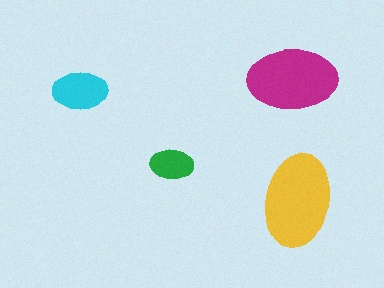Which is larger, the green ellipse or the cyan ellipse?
The cyan one.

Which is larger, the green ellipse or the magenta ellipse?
The magenta one.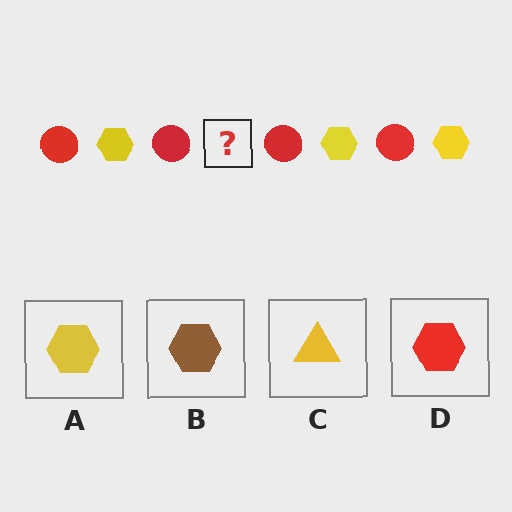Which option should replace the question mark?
Option A.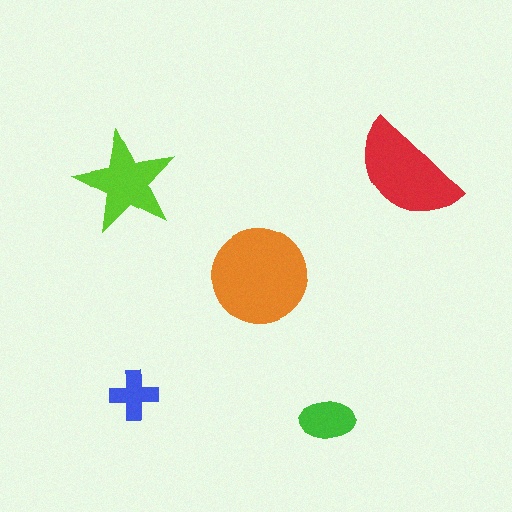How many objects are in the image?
There are 5 objects in the image.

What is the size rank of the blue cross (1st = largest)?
5th.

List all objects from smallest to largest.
The blue cross, the green ellipse, the lime star, the red semicircle, the orange circle.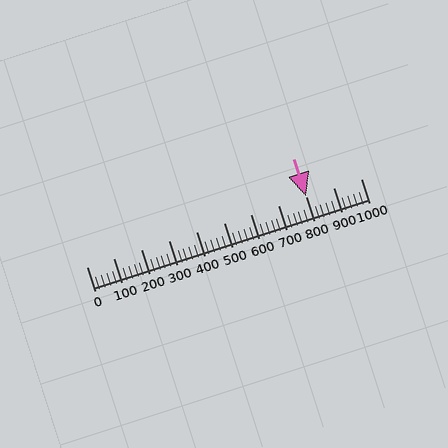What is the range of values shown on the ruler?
The ruler shows values from 0 to 1000.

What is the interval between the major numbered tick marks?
The major tick marks are spaced 100 units apart.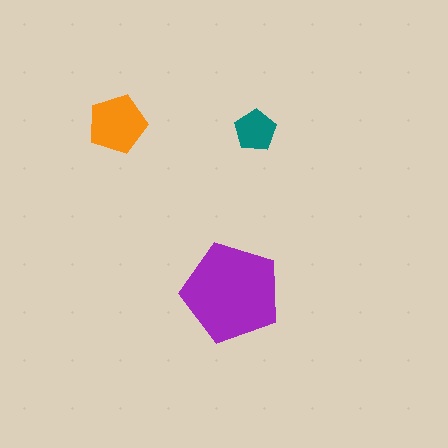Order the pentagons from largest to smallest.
the purple one, the orange one, the teal one.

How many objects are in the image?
There are 3 objects in the image.